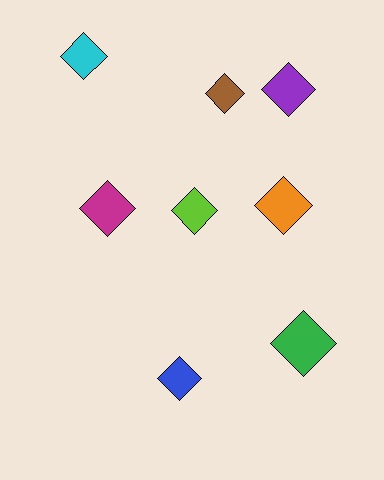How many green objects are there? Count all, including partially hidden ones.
There is 1 green object.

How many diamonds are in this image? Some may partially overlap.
There are 8 diamonds.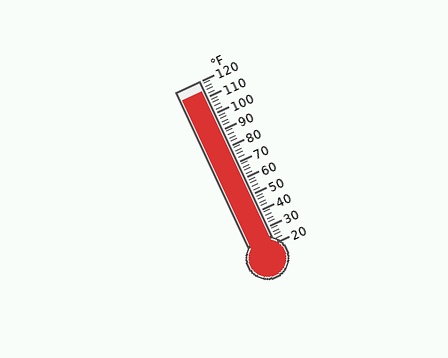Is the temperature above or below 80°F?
The temperature is above 80°F.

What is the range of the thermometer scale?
The thermometer scale ranges from 20°F to 120°F.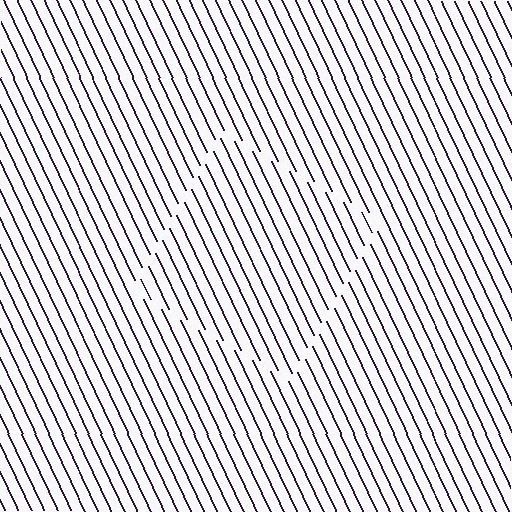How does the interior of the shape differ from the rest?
The interior of the shape contains the same grating, shifted by half a period — the contour is defined by the phase discontinuity where line-ends from the inner and outer gratings abut.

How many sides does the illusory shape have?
4 sides — the line-ends trace a square.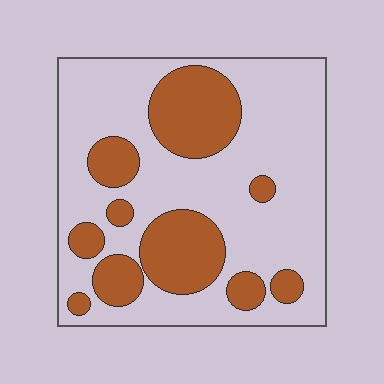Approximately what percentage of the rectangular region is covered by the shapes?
Approximately 30%.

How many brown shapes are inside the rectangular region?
10.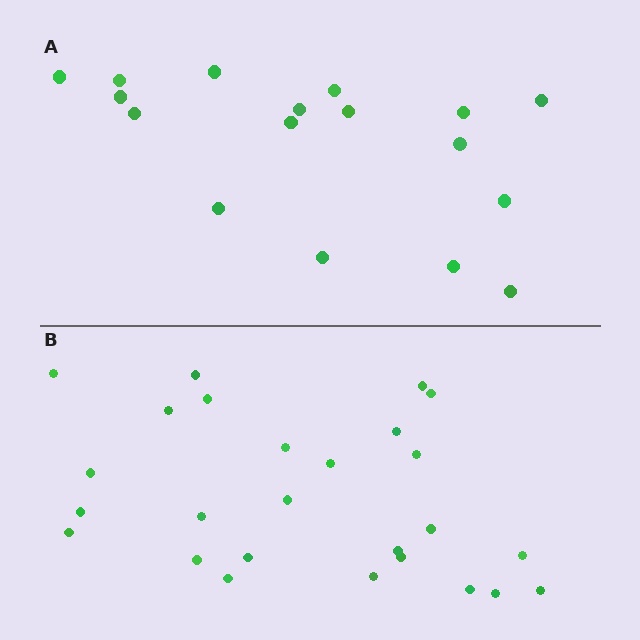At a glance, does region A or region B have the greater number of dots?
Region B (the bottom region) has more dots.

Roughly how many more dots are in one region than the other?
Region B has roughly 8 or so more dots than region A.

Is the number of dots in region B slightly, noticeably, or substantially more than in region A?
Region B has substantially more. The ratio is roughly 1.5 to 1.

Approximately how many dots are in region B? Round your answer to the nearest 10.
About 30 dots. (The exact count is 26, which rounds to 30.)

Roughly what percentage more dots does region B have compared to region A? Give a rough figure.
About 55% more.